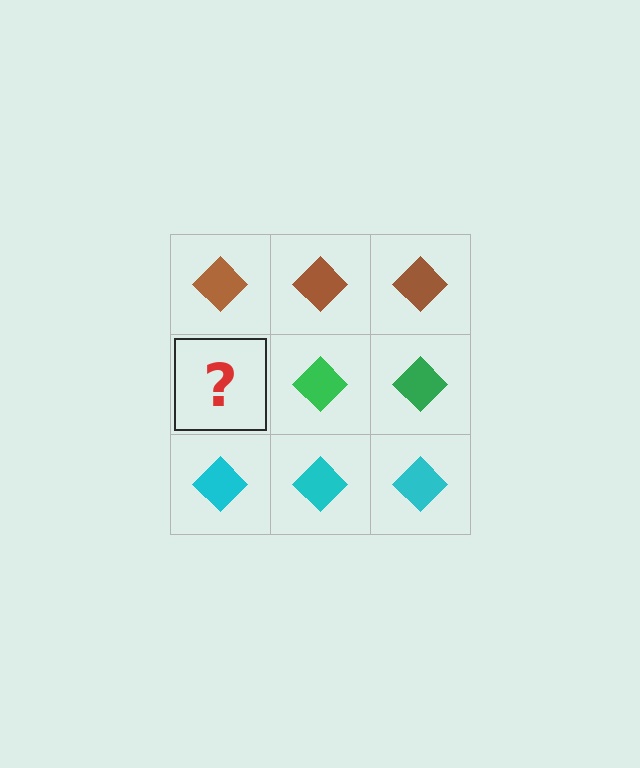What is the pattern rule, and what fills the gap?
The rule is that each row has a consistent color. The gap should be filled with a green diamond.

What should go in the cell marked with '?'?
The missing cell should contain a green diamond.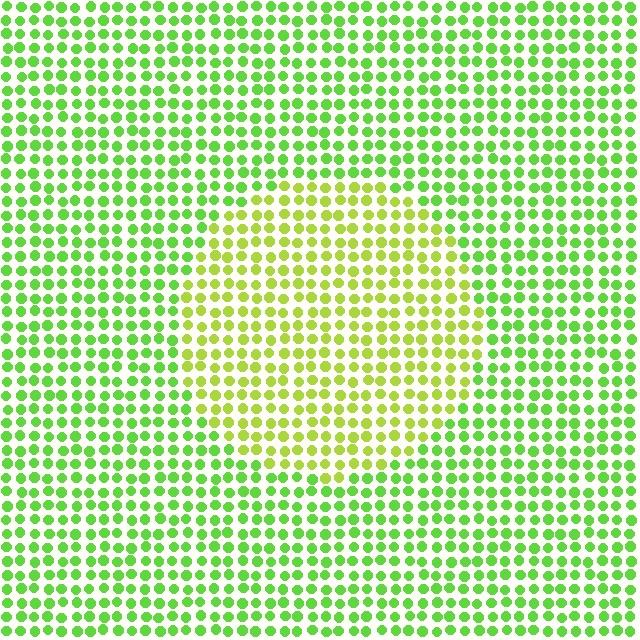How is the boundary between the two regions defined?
The boundary is defined purely by a slight shift in hue (about 29 degrees). Spacing, size, and orientation are identical on both sides.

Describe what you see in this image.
The image is filled with small lime elements in a uniform arrangement. A circle-shaped region is visible where the elements are tinted to a slightly different hue, forming a subtle color boundary.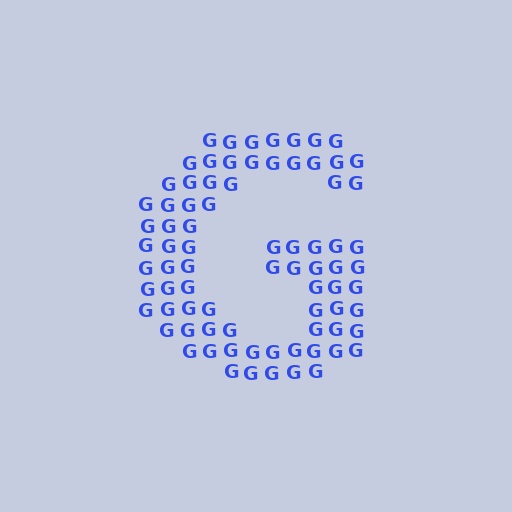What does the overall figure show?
The overall figure shows the letter G.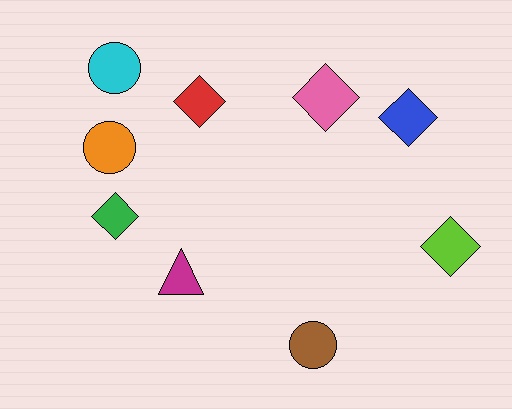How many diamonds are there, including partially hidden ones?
There are 5 diamonds.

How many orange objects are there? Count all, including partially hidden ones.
There is 1 orange object.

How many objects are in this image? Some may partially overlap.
There are 9 objects.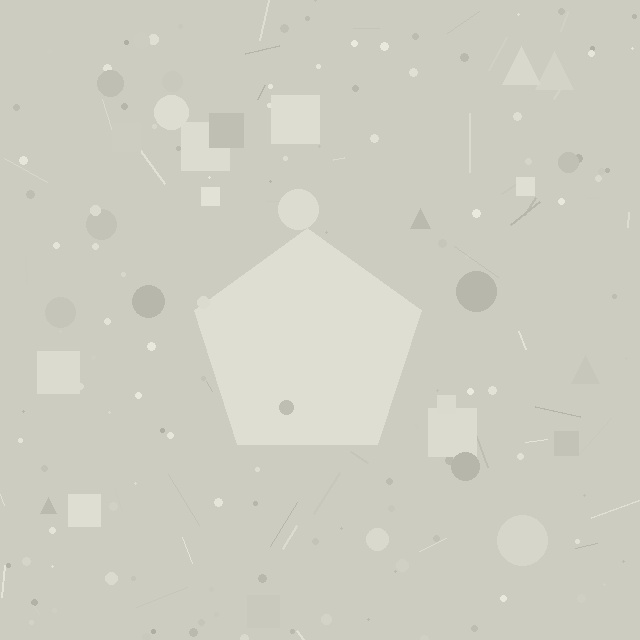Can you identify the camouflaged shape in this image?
The camouflaged shape is a pentagon.